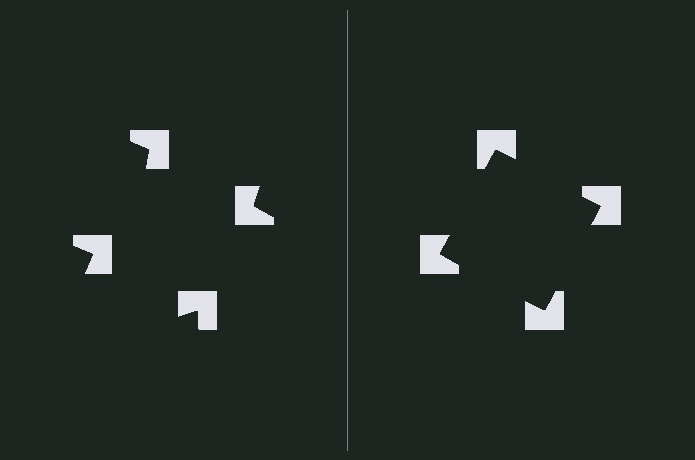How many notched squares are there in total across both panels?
8 — 4 on each side.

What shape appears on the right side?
An illusory square.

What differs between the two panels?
The notched squares are positioned identically on both sides; only the wedge orientations differ. On the right they align to a square; on the left they are misaligned.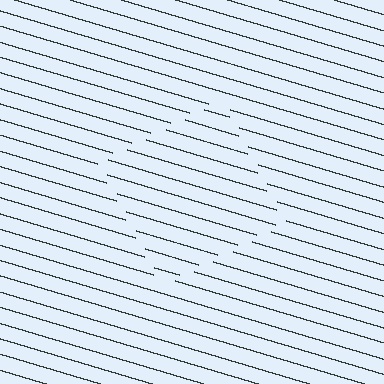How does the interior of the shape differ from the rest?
The interior of the shape contains the same grating, shifted by half a period — the contour is defined by the phase discontinuity where line-ends from the inner and outer gratings abut.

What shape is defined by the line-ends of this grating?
An illusory square. The interior of the shape contains the same grating, shifted by half a period — the contour is defined by the phase discontinuity where line-ends from the inner and outer gratings abut.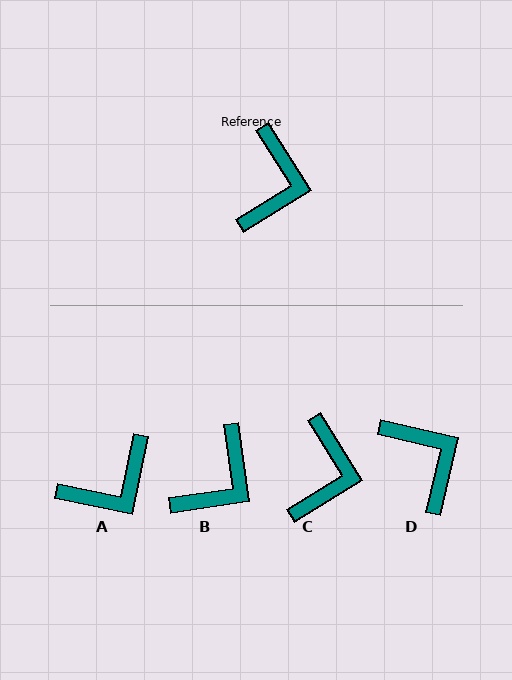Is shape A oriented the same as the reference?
No, it is off by about 44 degrees.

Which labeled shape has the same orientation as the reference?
C.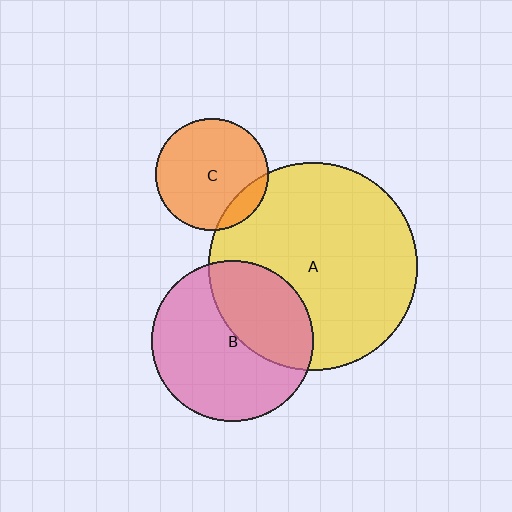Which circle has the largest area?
Circle A (yellow).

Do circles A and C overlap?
Yes.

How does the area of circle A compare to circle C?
Approximately 3.4 times.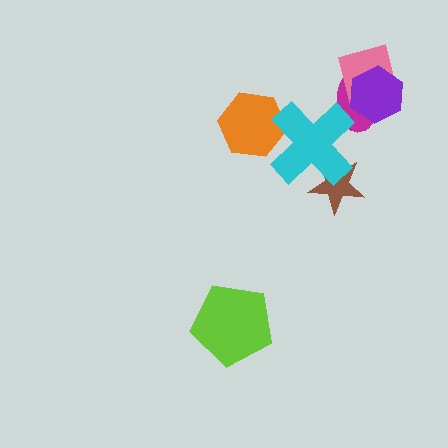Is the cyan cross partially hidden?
No, no other shape covers it.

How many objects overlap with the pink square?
2 objects overlap with the pink square.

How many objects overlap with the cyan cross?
3 objects overlap with the cyan cross.